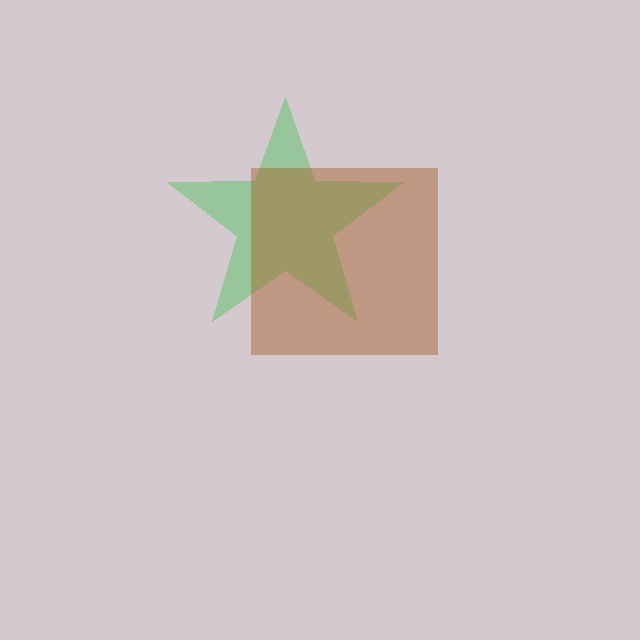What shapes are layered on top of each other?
The layered shapes are: a green star, a brown square.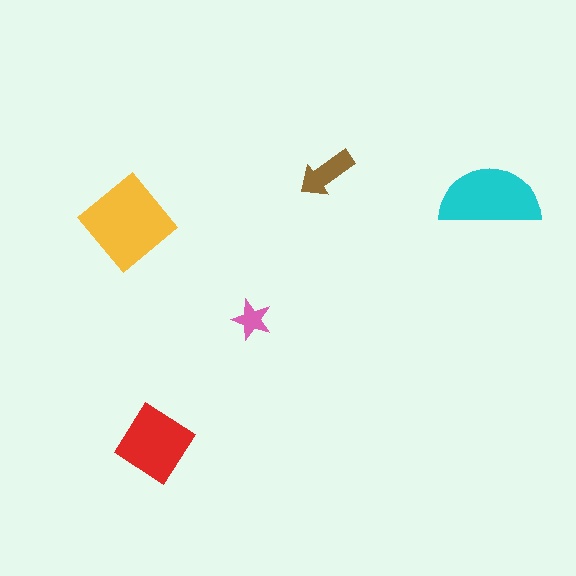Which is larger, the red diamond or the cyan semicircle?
The cyan semicircle.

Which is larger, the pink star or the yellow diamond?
The yellow diamond.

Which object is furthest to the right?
The cyan semicircle is rightmost.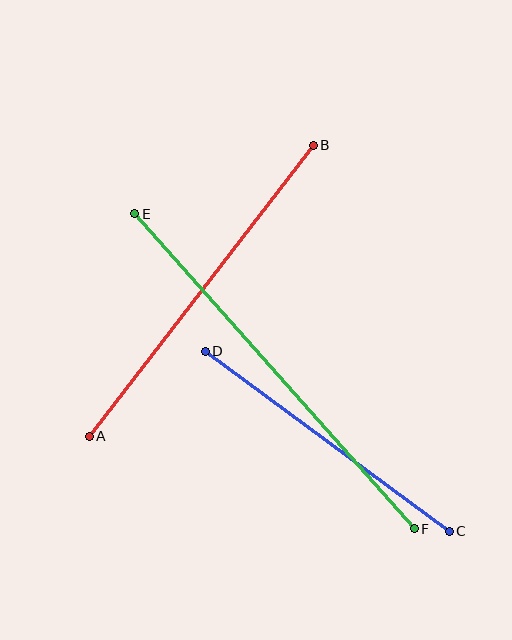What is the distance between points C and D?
The distance is approximately 303 pixels.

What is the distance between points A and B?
The distance is approximately 368 pixels.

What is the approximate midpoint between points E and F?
The midpoint is at approximately (275, 371) pixels.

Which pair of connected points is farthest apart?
Points E and F are farthest apart.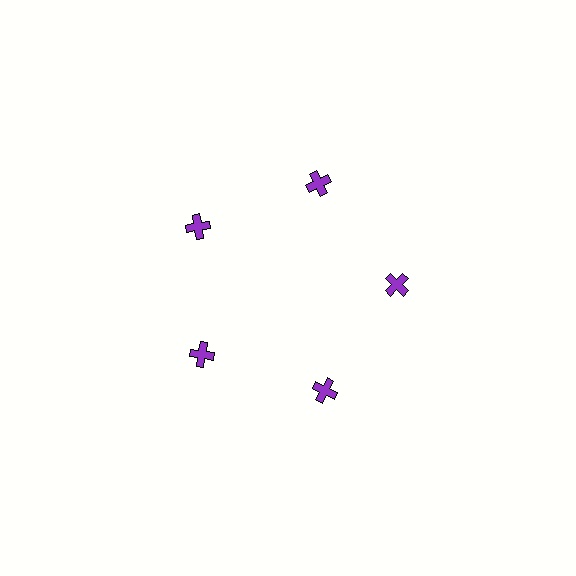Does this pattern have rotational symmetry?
Yes, this pattern has 5-fold rotational symmetry. It looks the same after rotating 72 degrees around the center.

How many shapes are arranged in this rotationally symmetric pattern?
There are 5 shapes, arranged in 5 groups of 1.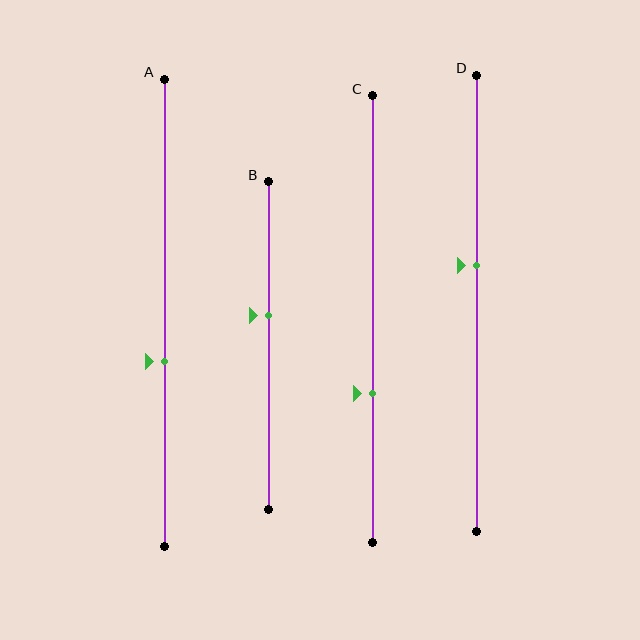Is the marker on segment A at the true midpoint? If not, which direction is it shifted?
No, the marker on segment A is shifted downward by about 11% of the segment length.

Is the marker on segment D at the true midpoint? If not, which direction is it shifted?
No, the marker on segment D is shifted upward by about 8% of the segment length.